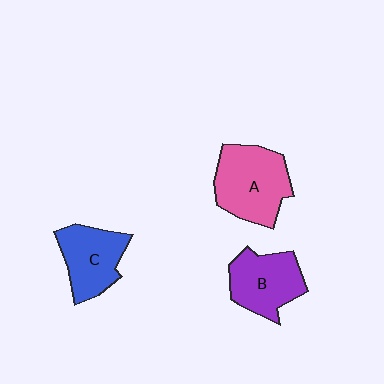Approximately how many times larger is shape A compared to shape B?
Approximately 1.2 times.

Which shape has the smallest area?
Shape C (blue).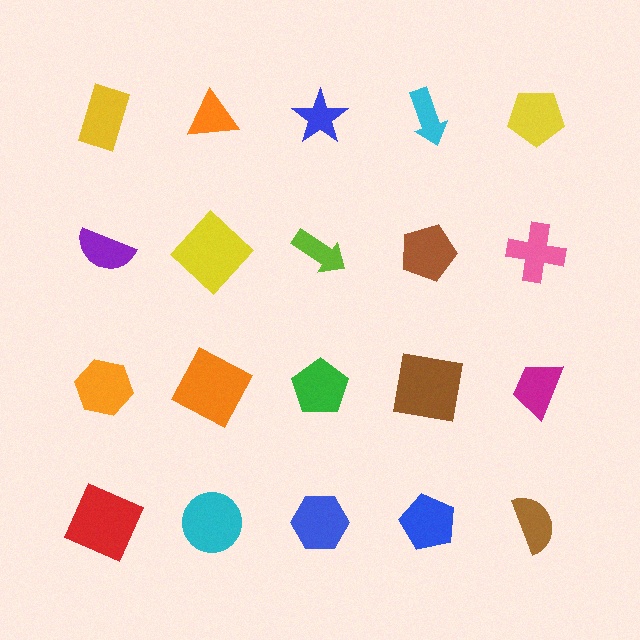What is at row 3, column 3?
A green pentagon.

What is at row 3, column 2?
An orange square.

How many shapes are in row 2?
5 shapes.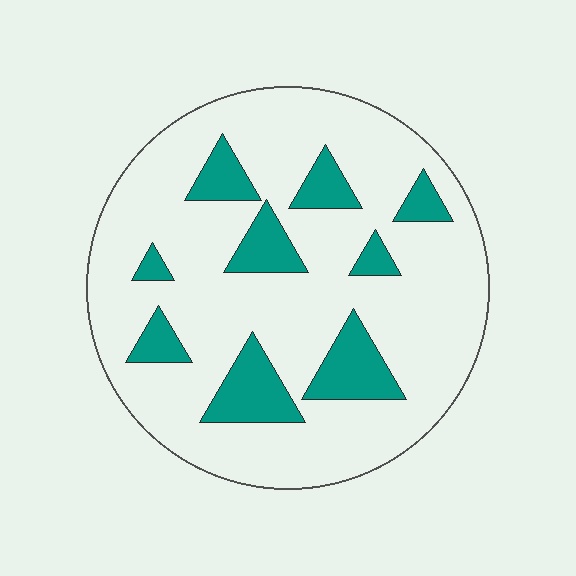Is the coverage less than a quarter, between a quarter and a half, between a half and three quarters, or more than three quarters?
Less than a quarter.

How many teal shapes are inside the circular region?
9.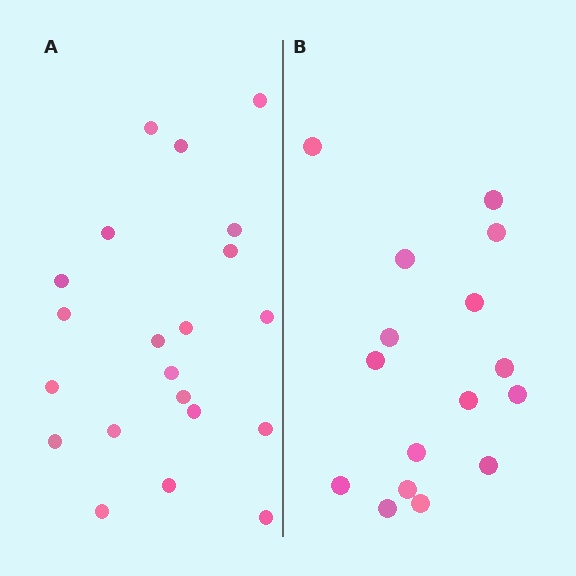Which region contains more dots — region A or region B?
Region A (the left region) has more dots.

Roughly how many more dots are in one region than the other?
Region A has about 5 more dots than region B.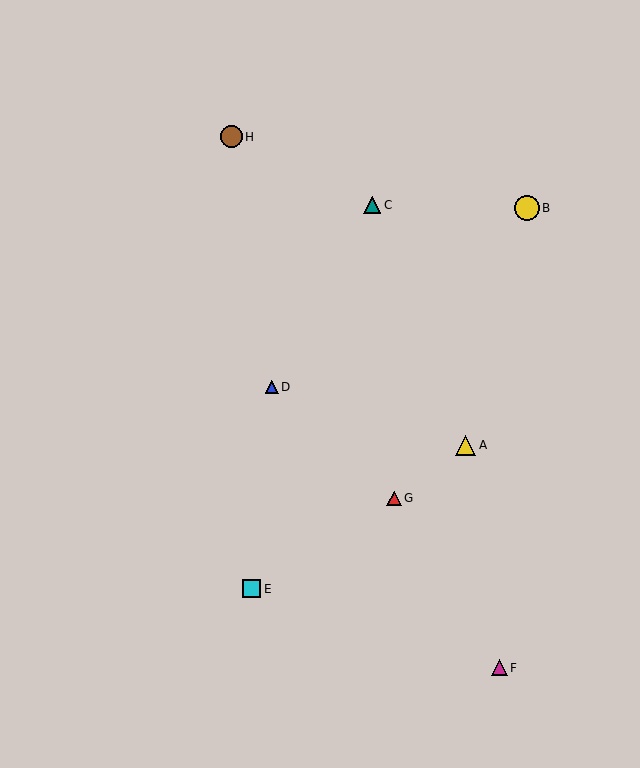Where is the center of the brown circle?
The center of the brown circle is at (232, 137).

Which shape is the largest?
The yellow circle (labeled B) is the largest.